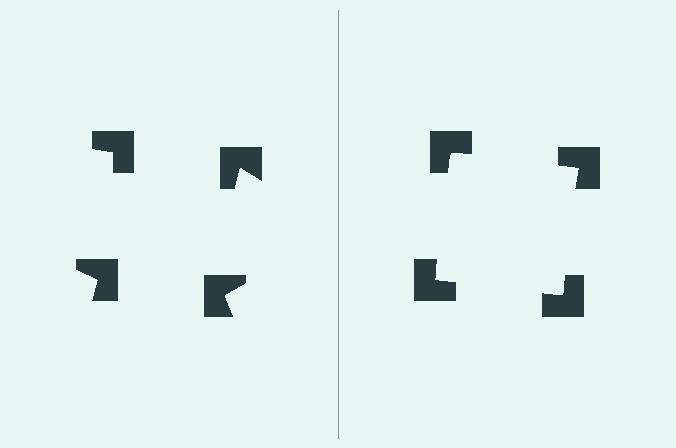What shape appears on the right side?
An illusory square.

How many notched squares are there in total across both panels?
8 — 4 on each side.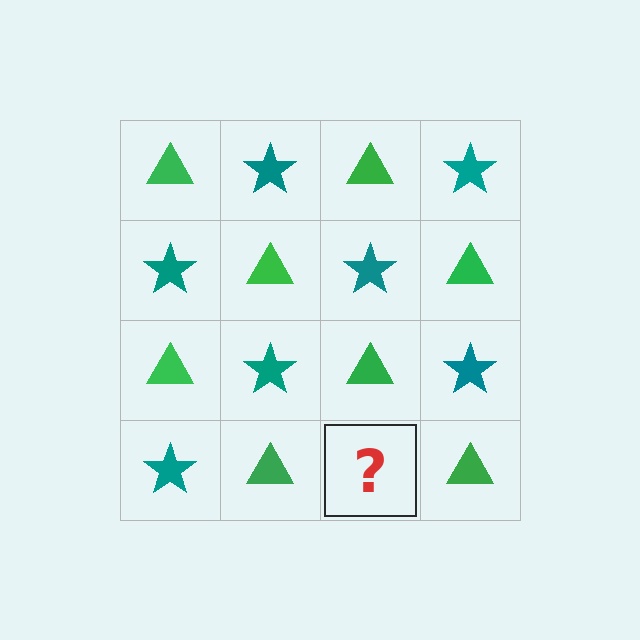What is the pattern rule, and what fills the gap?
The rule is that it alternates green triangle and teal star in a checkerboard pattern. The gap should be filled with a teal star.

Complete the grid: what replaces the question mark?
The question mark should be replaced with a teal star.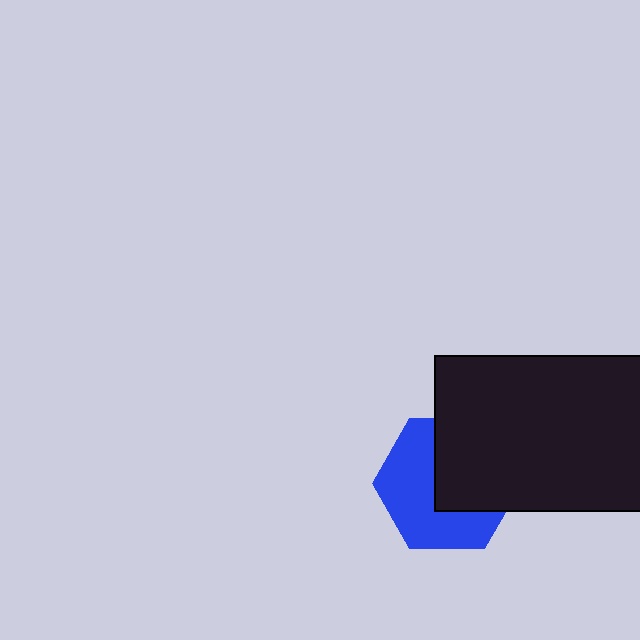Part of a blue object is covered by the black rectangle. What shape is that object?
It is a hexagon.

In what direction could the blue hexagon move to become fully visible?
The blue hexagon could move toward the lower-left. That would shift it out from behind the black rectangle entirely.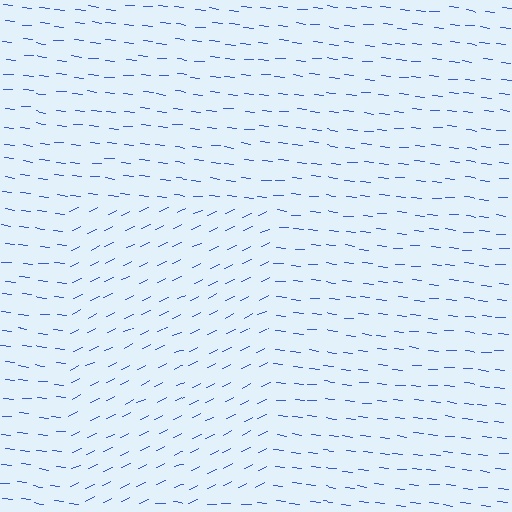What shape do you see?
I see a rectangle.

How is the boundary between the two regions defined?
The boundary is defined purely by a change in line orientation (approximately 31 degrees difference). All lines are the same color and thickness.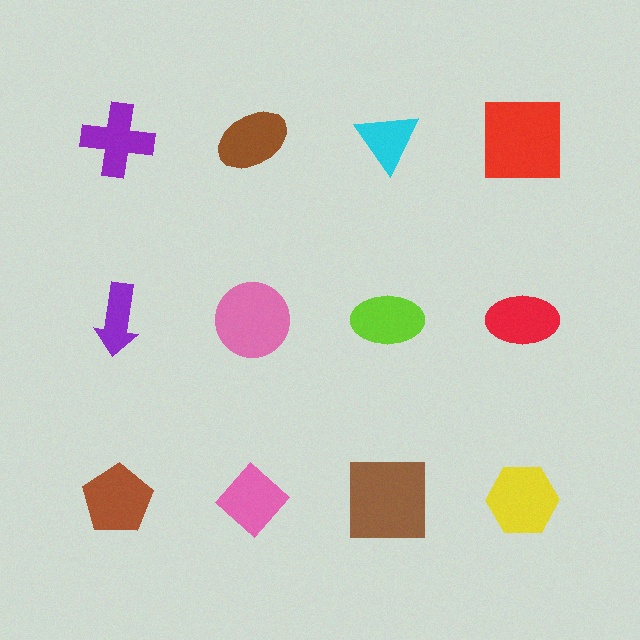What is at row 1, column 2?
A brown ellipse.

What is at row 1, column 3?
A cyan triangle.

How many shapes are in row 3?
4 shapes.